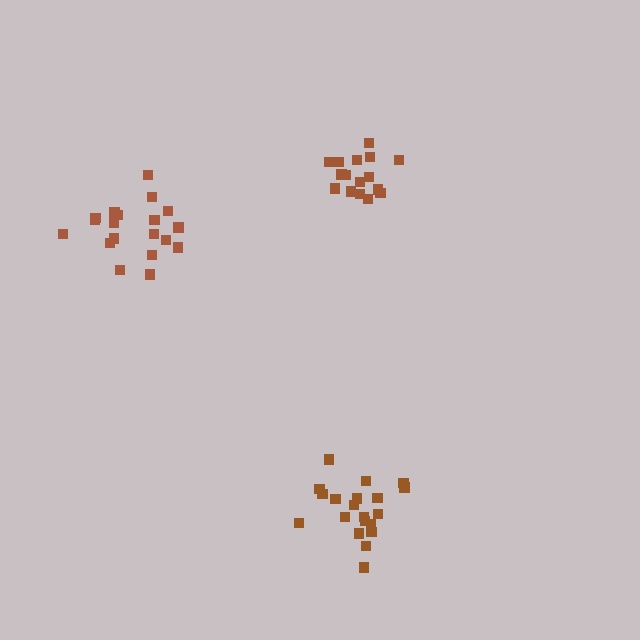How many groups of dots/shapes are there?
There are 3 groups.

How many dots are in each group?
Group 1: 16 dots, Group 2: 20 dots, Group 3: 20 dots (56 total).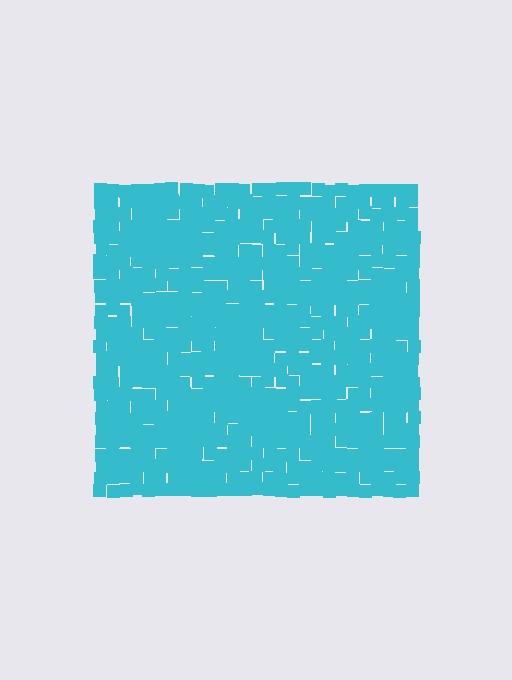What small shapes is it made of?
It is made of small squares.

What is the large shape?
The large shape is a square.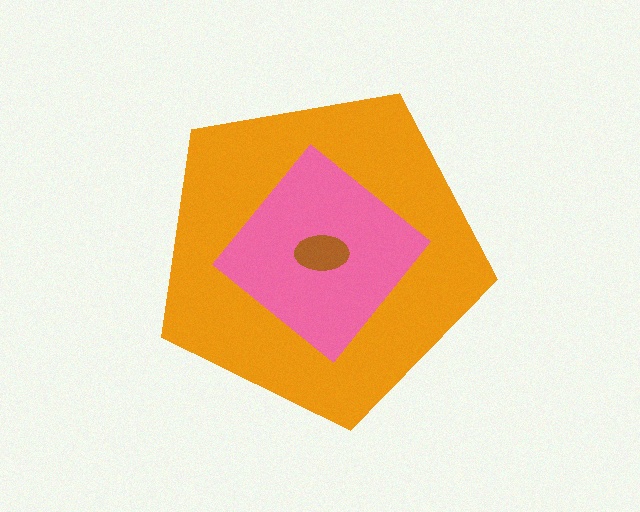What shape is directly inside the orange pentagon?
The pink diamond.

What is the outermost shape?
The orange pentagon.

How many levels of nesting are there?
3.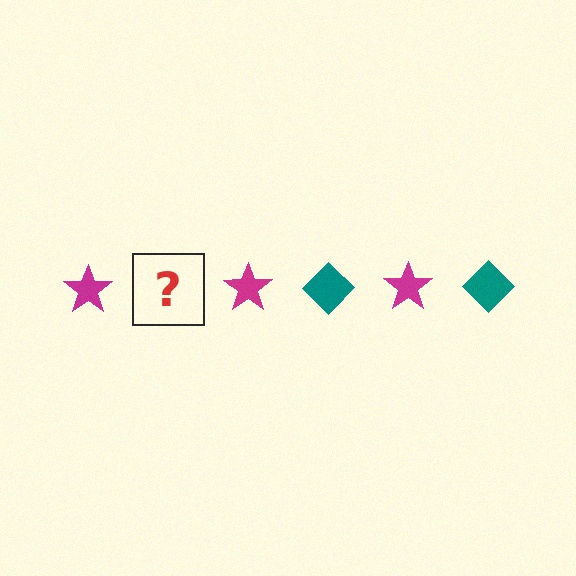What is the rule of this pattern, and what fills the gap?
The rule is that the pattern alternates between magenta star and teal diamond. The gap should be filled with a teal diamond.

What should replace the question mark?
The question mark should be replaced with a teal diamond.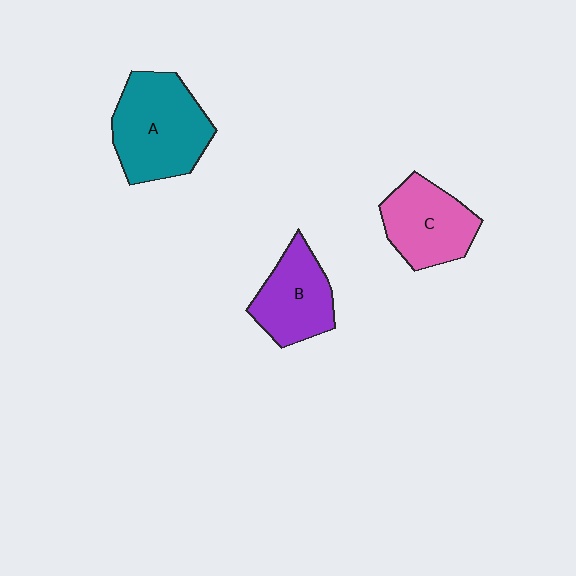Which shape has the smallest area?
Shape B (purple).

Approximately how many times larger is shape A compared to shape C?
Approximately 1.3 times.